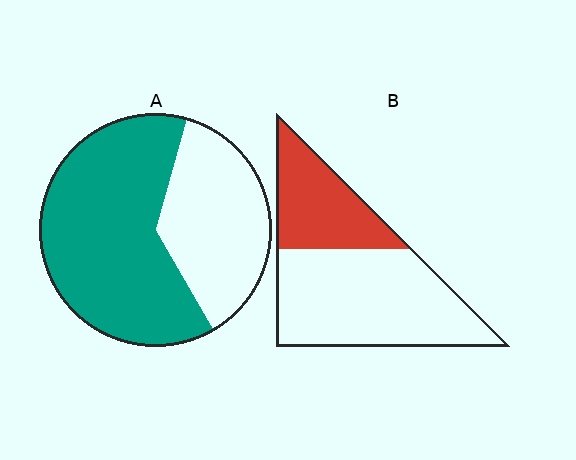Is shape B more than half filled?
No.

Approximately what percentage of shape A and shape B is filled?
A is approximately 65% and B is approximately 35%.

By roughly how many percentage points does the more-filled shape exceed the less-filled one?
By roughly 30 percentage points (A over B).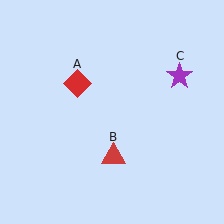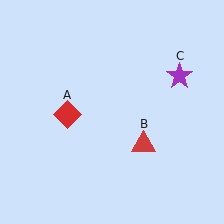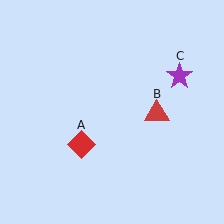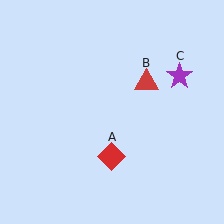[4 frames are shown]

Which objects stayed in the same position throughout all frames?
Purple star (object C) remained stationary.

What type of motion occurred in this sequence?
The red diamond (object A), red triangle (object B) rotated counterclockwise around the center of the scene.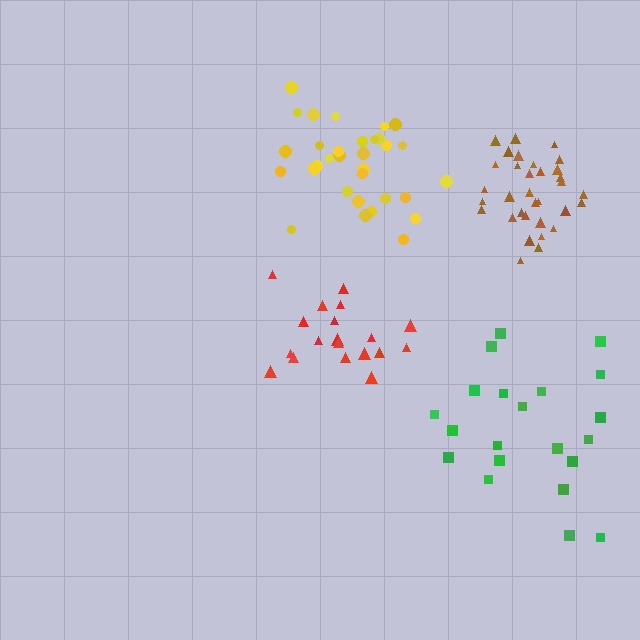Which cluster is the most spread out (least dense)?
Green.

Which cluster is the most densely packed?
Brown.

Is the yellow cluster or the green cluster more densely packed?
Yellow.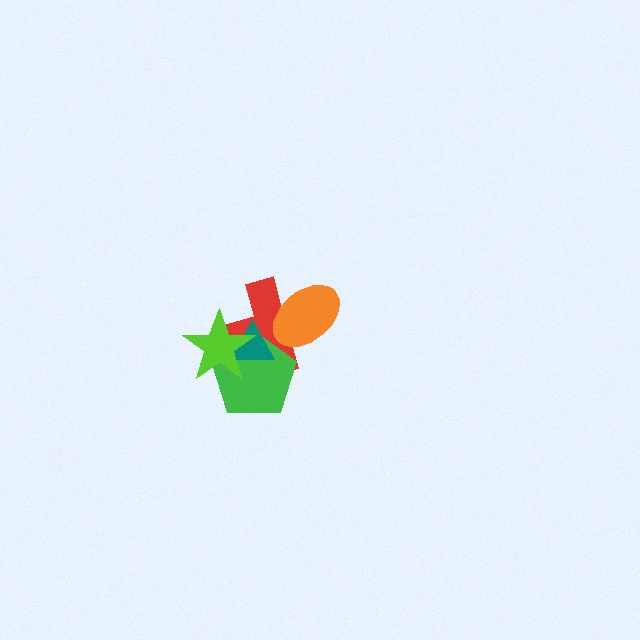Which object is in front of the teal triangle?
The lime star is in front of the teal triangle.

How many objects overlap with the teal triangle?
3 objects overlap with the teal triangle.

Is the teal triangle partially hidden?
Yes, it is partially covered by another shape.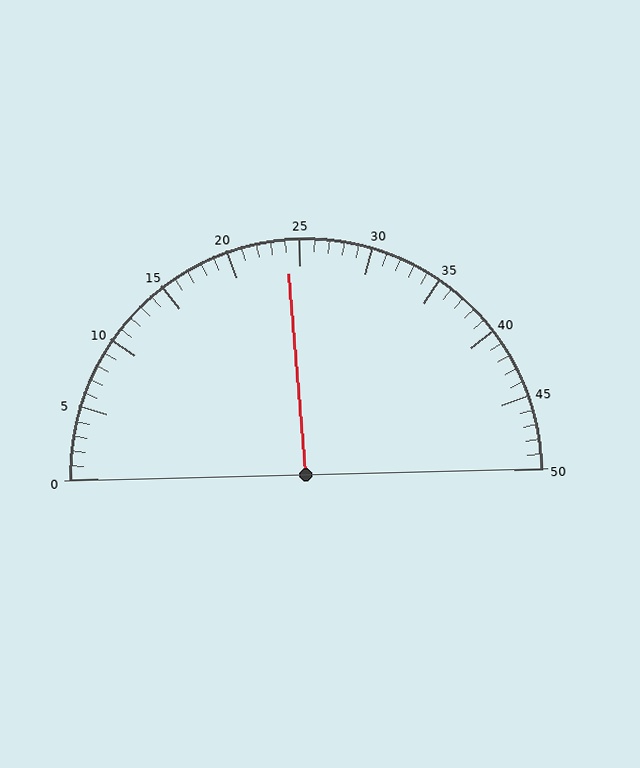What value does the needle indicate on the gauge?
The needle indicates approximately 24.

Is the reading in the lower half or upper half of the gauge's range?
The reading is in the lower half of the range (0 to 50).